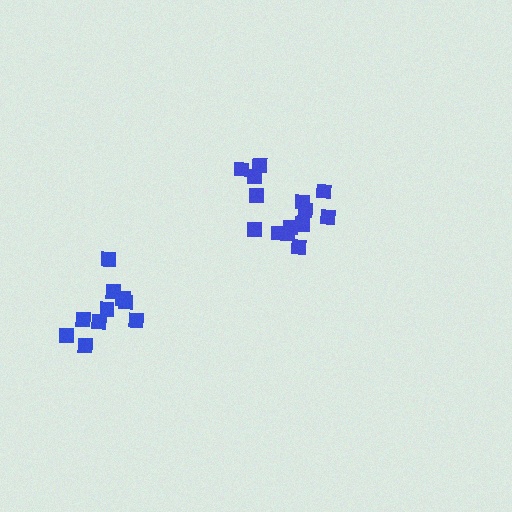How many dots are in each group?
Group 1: 10 dots, Group 2: 14 dots (24 total).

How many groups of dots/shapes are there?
There are 2 groups.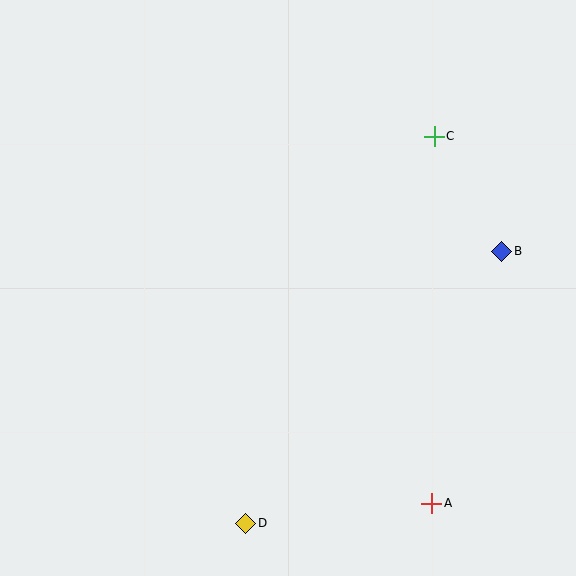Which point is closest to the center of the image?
Point C at (434, 136) is closest to the center.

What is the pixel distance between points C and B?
The distance between C and B is 133 pixels.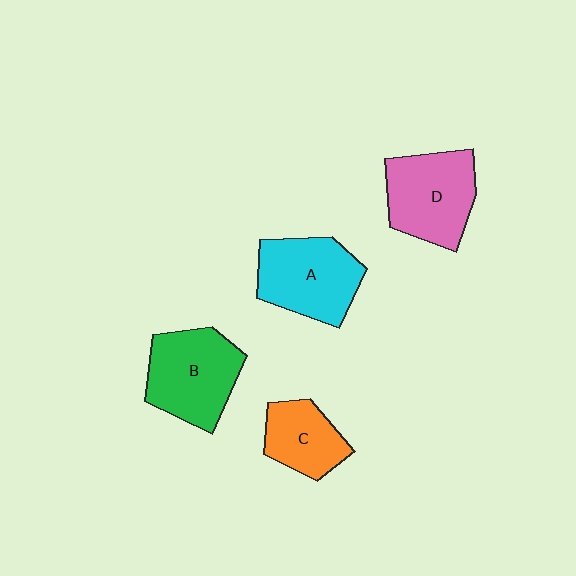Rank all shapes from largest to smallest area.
From largest to smallest: B (green), A (cyan), D (pink), C (orange).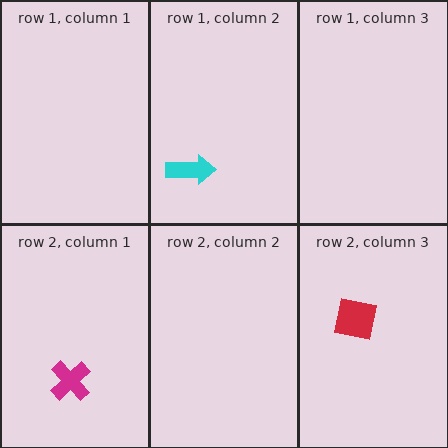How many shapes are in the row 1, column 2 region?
1.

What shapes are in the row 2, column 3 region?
The red square.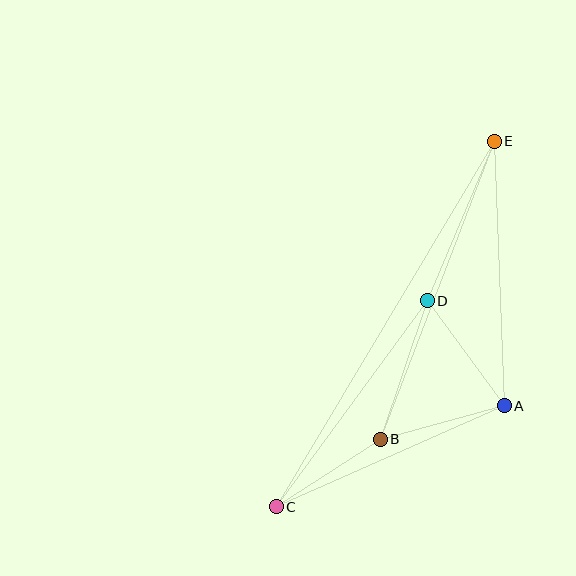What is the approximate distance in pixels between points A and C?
The distance between A and C is approximately 250 pixels.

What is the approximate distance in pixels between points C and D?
The distance between C and D is approximately 255 pixels.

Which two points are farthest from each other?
Points C and E are farthest from each other.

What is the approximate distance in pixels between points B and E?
The distance between B and E is approximately 319 pixels.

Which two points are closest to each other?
Points B and C are closest to each other.